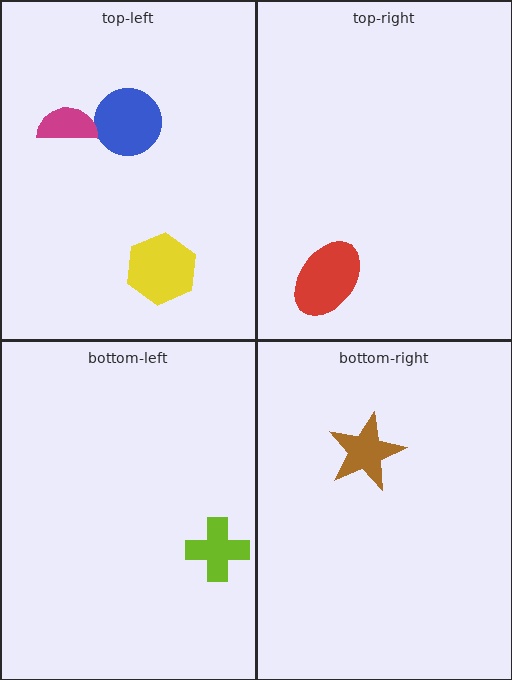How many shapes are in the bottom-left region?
1.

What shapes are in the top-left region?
The blue circle, the yellow hexagon, the magenta semicircle.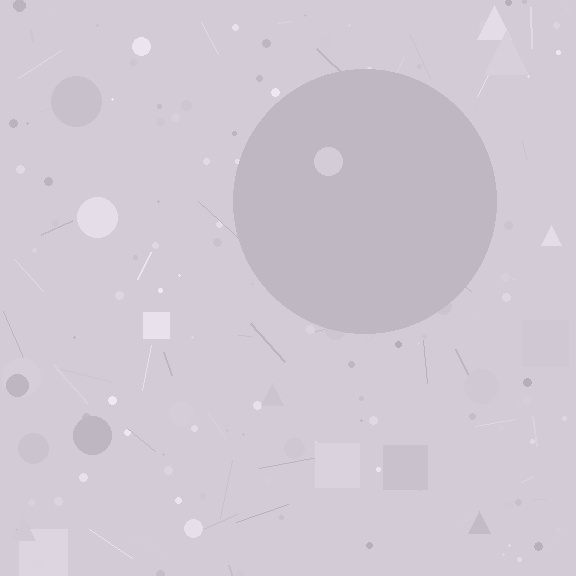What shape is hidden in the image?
A circle is hidden in the image.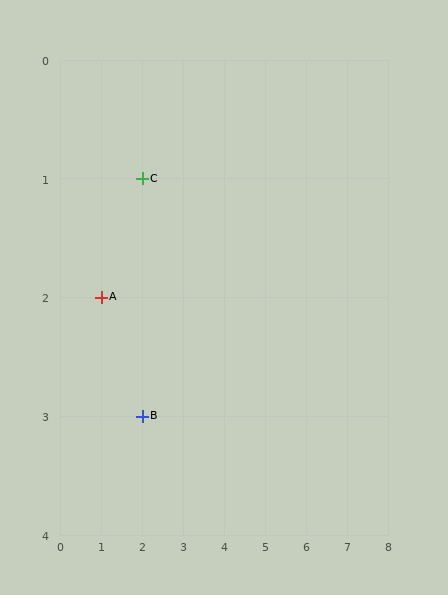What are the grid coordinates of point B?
Point B is at grid coordinates (2, 3).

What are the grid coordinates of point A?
Point A is at grid coordinates (1, 2).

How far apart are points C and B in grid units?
Points C and B are 2 rows apart.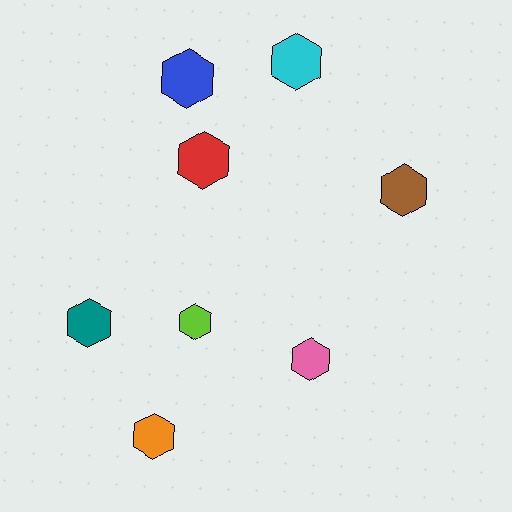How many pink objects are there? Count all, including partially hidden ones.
There is 1 pink object.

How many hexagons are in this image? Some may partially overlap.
There are 8 hexagons.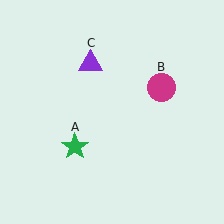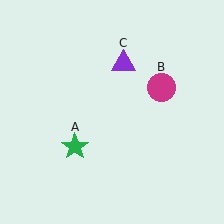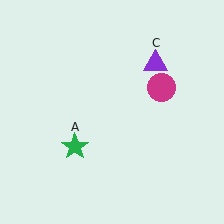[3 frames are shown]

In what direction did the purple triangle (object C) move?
The purple triangle (object C) moved right.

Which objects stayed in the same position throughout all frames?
Green star (object A) and magenta circle (object B) remained stationary.